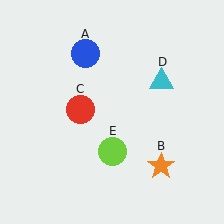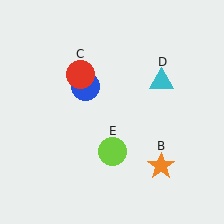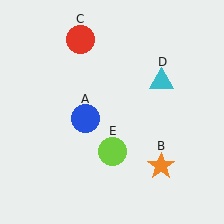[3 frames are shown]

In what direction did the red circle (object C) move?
The red circle (object C) moved up.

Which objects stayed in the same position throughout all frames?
Orange star (object B) and cyan triangle (object D) and lime circle (object E) remained stationary.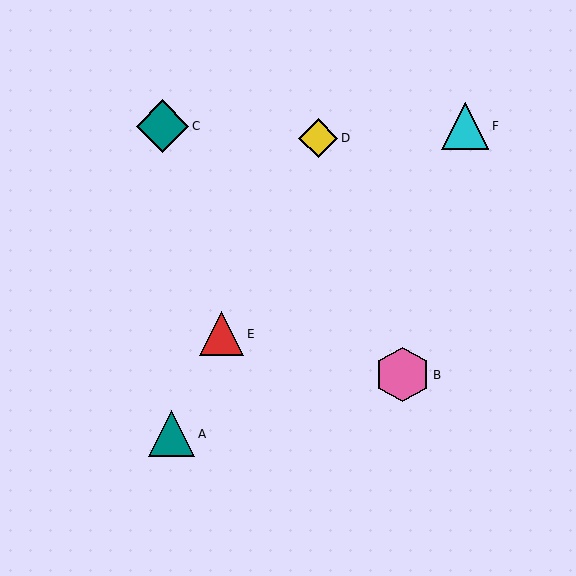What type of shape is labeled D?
Shape D is a yellow diamond.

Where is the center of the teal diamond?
The center of the teal diamond is at (163, 126).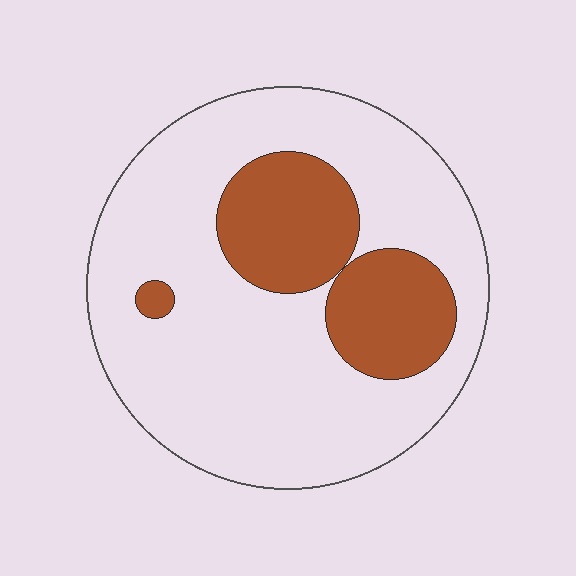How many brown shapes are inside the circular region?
3.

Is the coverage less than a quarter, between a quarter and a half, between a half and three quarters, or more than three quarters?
Less than a quarter.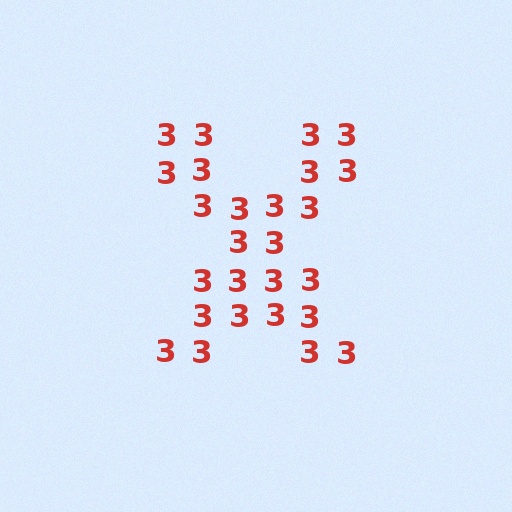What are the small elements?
The small elements are digit 3's.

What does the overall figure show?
The overall figure shows the letter X.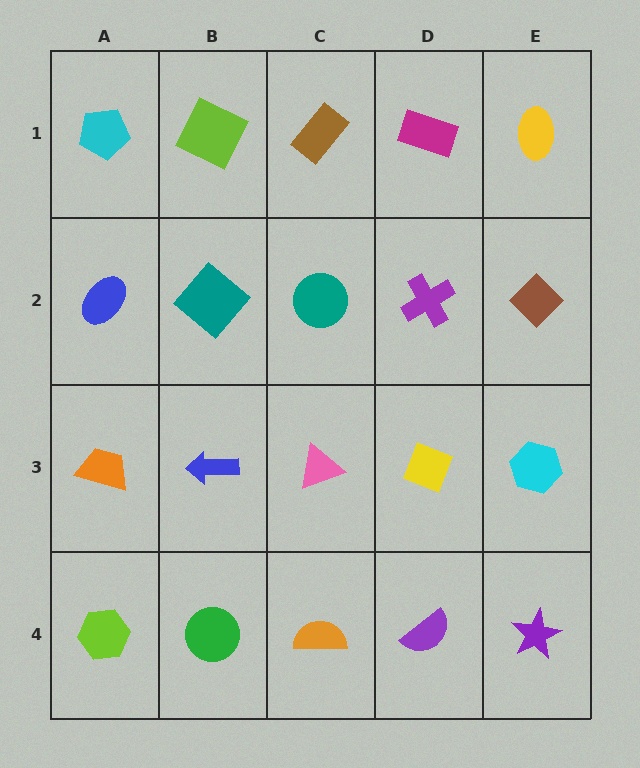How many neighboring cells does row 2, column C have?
4.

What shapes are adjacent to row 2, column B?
A lime square (row 1, column B), a blue arrow (row 3, column B), a blue ellipse (row 2, column A), a teal circle (row 2, column C).